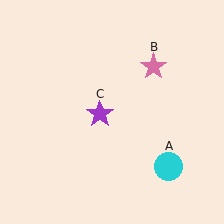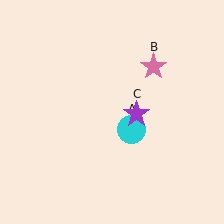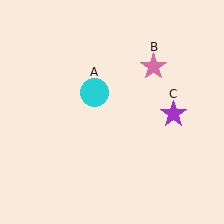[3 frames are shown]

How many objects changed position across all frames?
2 objects changed position: cyan circle (object A), purple star (object C).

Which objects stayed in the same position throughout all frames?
Pink star (object B) remained stationary.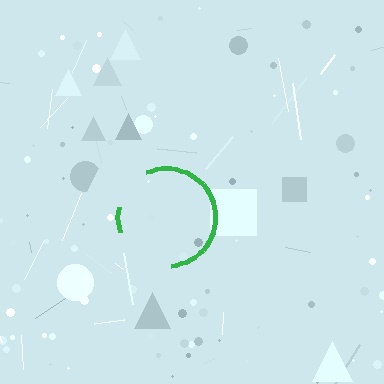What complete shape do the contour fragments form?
The contour fragments form a circle.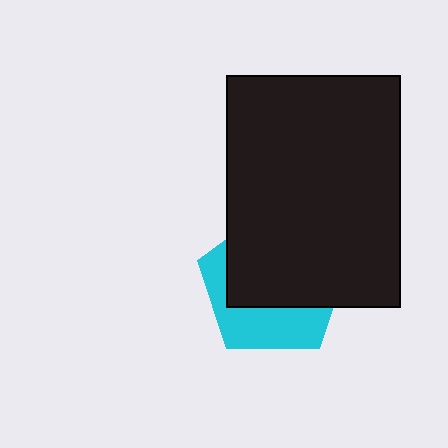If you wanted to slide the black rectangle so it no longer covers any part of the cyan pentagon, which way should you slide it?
Slide it up — that is the most direct way to separate the two shapes.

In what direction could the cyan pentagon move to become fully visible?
The cyan pentagon could move down. That would shift it out from behind the black rectangle entirely.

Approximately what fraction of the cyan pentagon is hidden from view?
Roughly 62% of the cyan pentagon is hidden behind the black rectangle.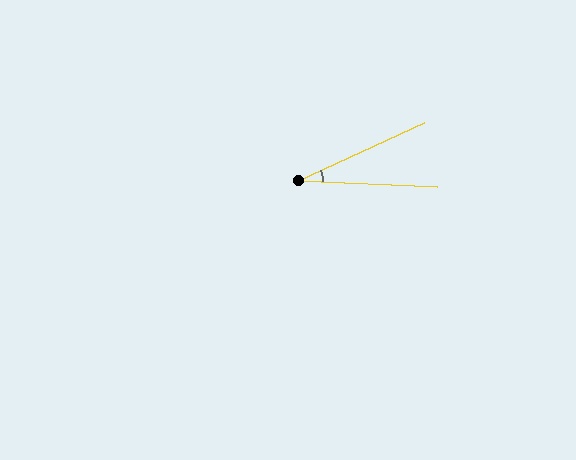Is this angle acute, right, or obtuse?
It is acute.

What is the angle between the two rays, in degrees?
Approximately 27 degrees.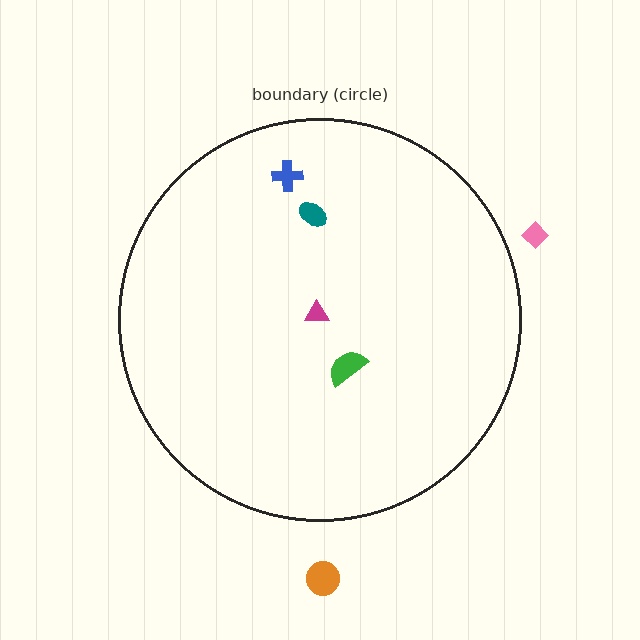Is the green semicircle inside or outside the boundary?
Inside.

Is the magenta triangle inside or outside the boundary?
Inside.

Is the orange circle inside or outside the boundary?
Outside.